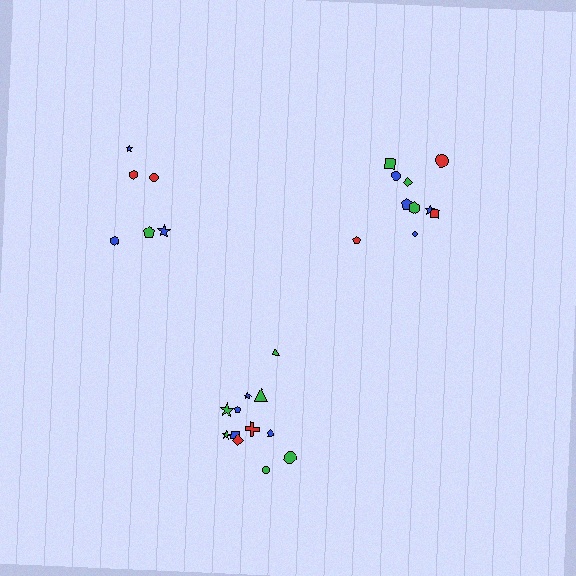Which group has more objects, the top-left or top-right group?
The top-right group.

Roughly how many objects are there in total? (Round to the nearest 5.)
Roughly 30 objects in total.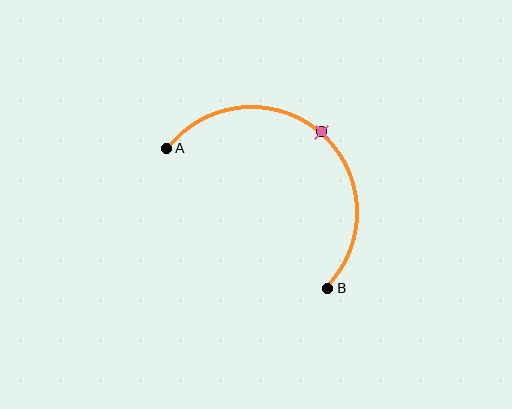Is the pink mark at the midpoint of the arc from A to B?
Yes. The pink mark lies on the arc at equal arc-length from both A and B — it is the arc midpoint.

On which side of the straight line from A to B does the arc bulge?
The arc bulges above and to the right of the straight line connecting A and B.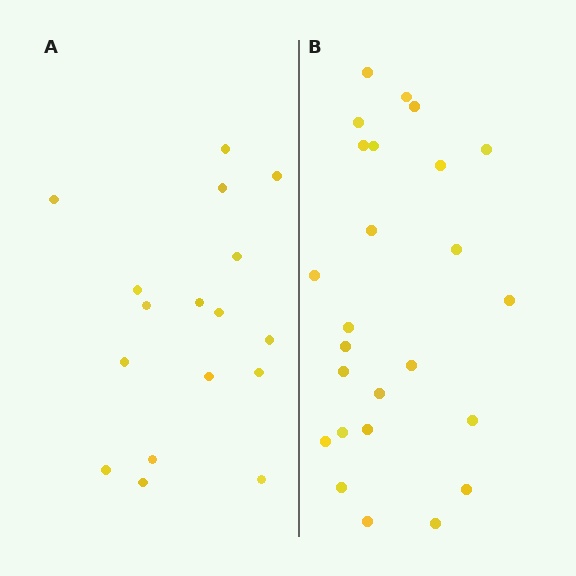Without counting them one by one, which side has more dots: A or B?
Region B (the right region) has more dots.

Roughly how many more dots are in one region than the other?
Region B has roughly 8 or so more dots than region A.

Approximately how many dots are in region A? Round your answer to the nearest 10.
About 20 dots. (The exact count is 17, which rounds to 20.)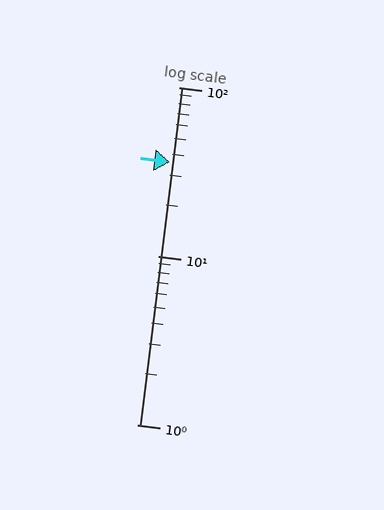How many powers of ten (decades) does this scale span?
The scale spans 2 decades, from 1 to 100.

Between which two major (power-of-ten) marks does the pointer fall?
The pointer is between 10 and 100.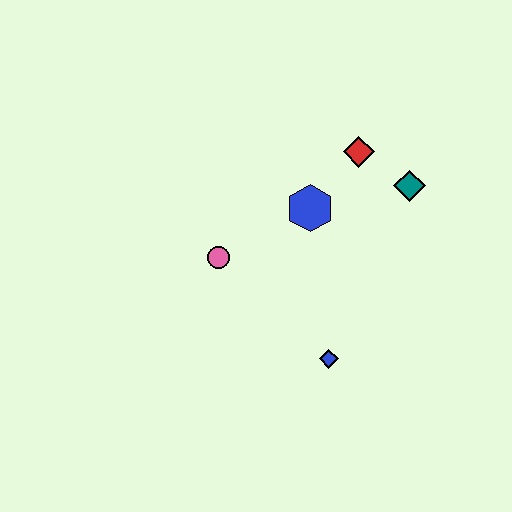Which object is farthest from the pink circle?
The teal diamond is farthest from the pink circle.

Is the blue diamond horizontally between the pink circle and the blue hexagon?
No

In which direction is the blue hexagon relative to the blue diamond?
The blue hexagon is above the blue diamond.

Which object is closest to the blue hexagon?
The red diamond is closest to the blue hexagon.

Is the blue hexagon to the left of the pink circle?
No